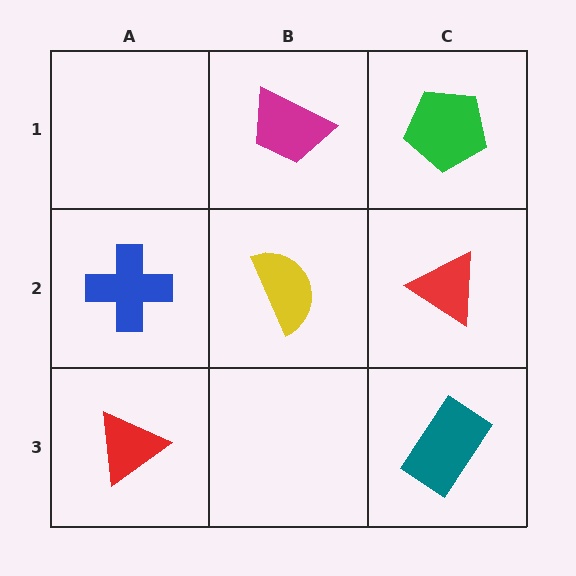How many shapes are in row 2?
3 shapes.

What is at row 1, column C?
A green pentagon.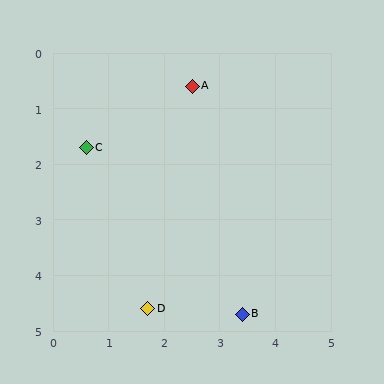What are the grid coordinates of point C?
Point C is at approximately (0.6, 1.7).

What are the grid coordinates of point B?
Point B is at approximately (3.4, 4.7).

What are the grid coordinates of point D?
Point D is at approximately (1.7, 4.6).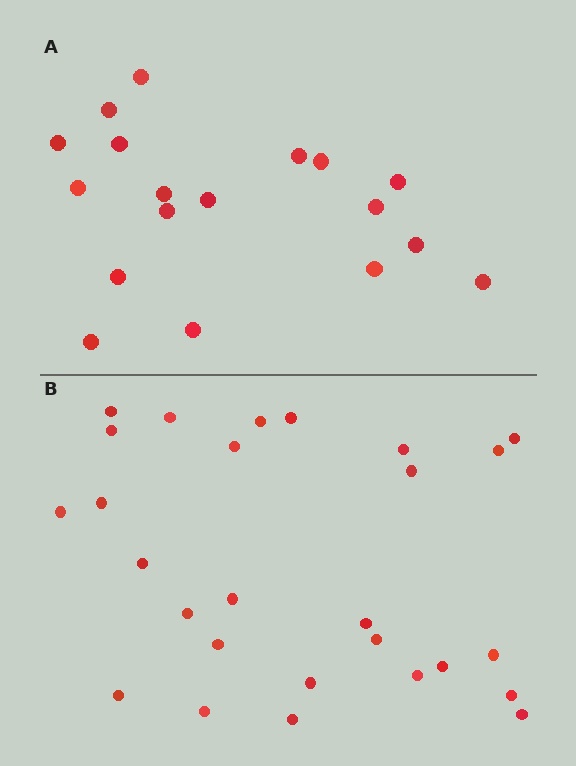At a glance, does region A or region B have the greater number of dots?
Region B (the bottom region) has more dots.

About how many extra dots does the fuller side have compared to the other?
Region B has roughly 8 or so more dots than region A.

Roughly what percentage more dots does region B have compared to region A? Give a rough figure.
About 50% more.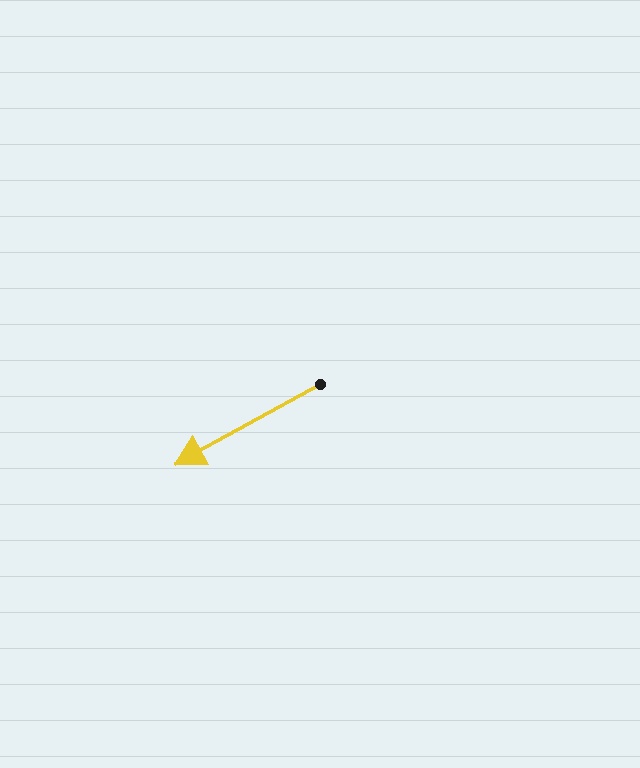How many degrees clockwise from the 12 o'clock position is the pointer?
Approximately 241 degrees.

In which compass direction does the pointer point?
Southwest.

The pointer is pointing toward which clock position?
Roughly 8 o'clock.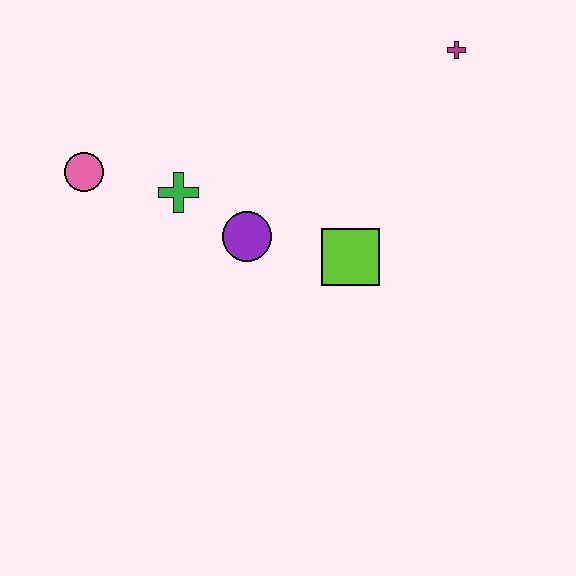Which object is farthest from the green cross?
The magenta cross is farthest from the green cross.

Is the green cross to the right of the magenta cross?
No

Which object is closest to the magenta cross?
The lime square is closest to the magenta cross.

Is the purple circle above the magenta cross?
No